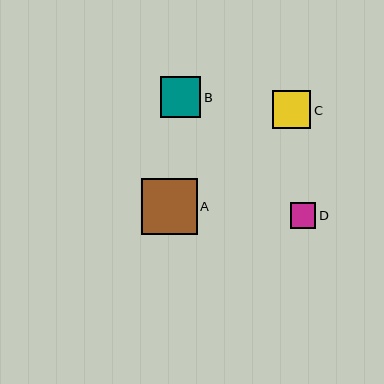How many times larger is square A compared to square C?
Square A is approximately 1.4 times the size of square C.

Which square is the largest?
Square A is the largest with a size of approximately 56 pixels.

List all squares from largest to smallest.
From largest to smallest: A, B, C, D.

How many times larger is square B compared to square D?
Square B is approximately 1.6 times the size of square D.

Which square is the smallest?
Square D is the smallest with a size of approximately 26 pixels.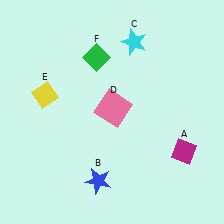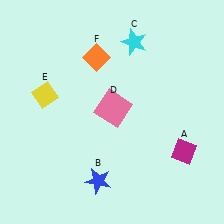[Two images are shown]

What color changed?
The diamond (F) changed from green in Image 1 to orange in Image 2.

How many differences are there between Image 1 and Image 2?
There is 1 difference between the two images.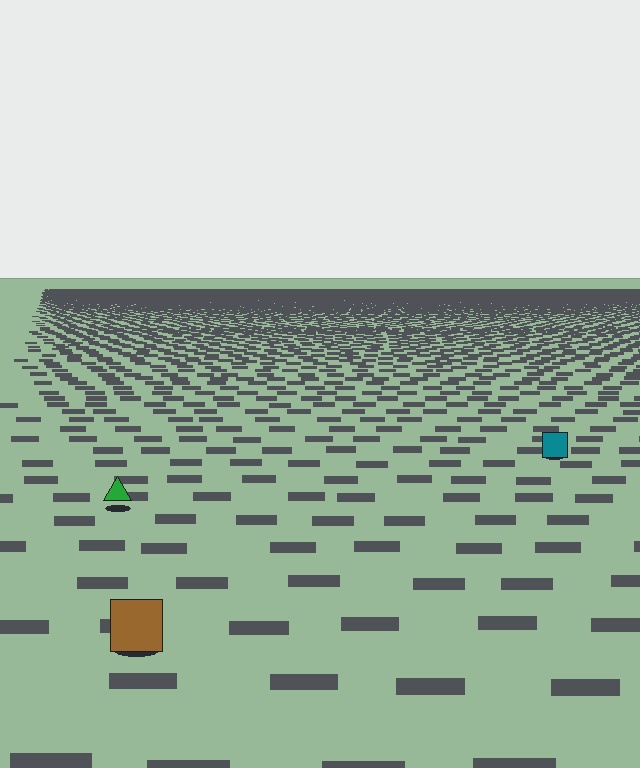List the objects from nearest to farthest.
From nearest to farthest: the brown square, the green triangle, the teal square.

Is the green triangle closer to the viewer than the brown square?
No. The brown square is closer — you can tell from the texture gradient: the ground texture is coarser near it.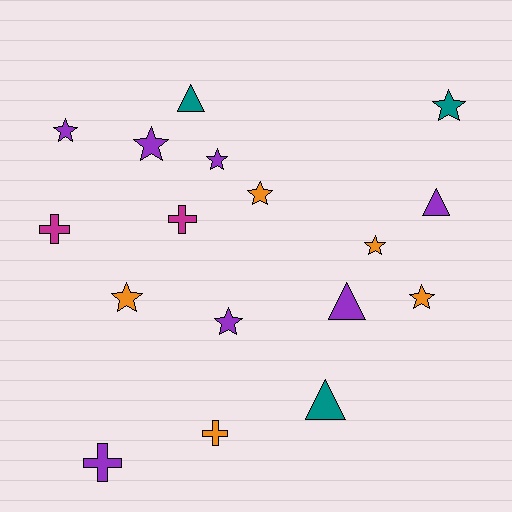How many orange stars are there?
There are 4 orange stars.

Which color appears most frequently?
Purple, with 7 objects.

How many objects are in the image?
There are 17 objects.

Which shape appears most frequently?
Star, with 9 objects.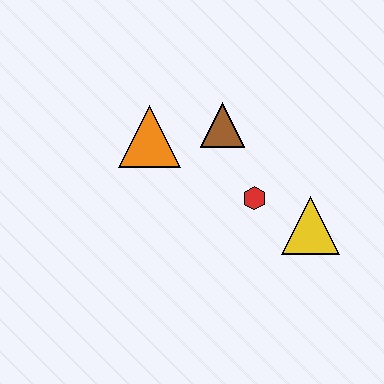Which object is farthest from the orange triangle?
The yellow triangle is farthest from the orange triangle.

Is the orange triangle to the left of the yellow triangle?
Yes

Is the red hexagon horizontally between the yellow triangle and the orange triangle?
Yes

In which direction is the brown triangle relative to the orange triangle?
The brown triangle is to the right of the orange triangle.